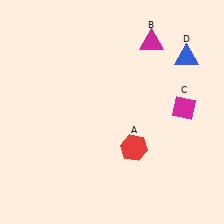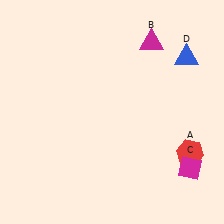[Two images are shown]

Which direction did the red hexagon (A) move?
The red hexagon (A) moved right.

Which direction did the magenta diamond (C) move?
The magenta diamond (C) moved down.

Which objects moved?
The objects that moved are: the red hexagon (A), the magenta diamond (C).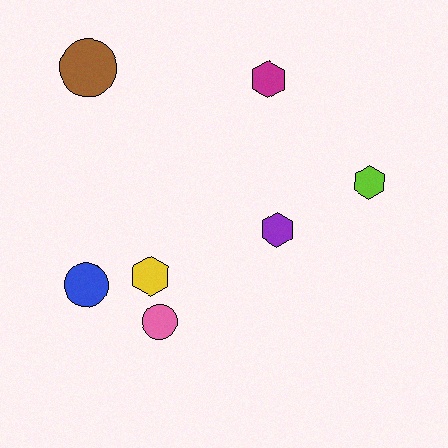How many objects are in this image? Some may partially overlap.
There are 7 objects.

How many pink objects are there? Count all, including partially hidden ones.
There is 1 pink object.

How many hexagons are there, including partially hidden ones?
There are 4 hexagons.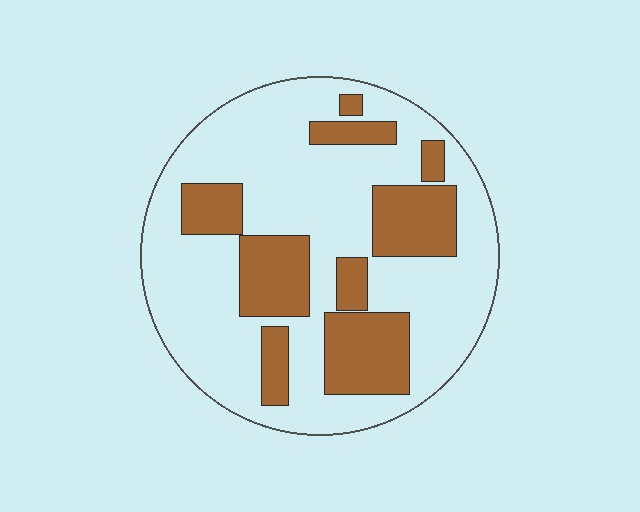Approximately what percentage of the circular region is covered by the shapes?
Approximately 30%.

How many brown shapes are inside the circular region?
9.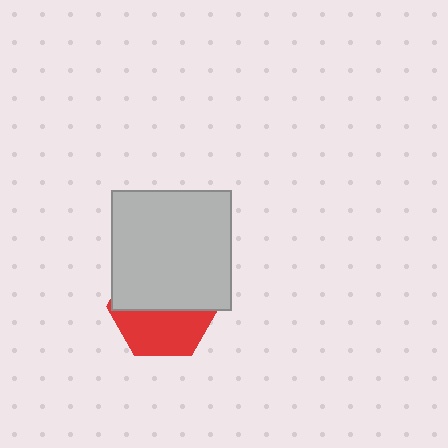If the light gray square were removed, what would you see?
You would see the complete red hexagon.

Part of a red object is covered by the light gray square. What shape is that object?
It is a hexagon.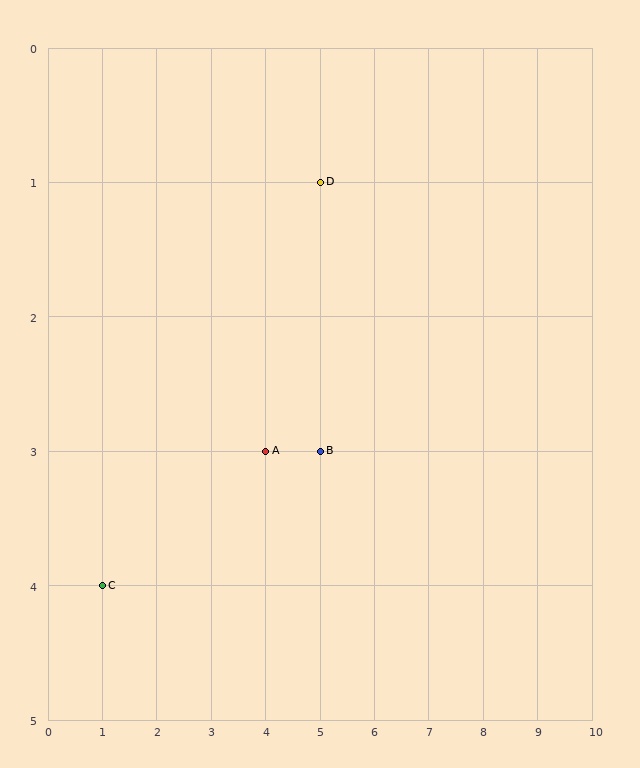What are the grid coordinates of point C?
Point C is at grid coordinates (1, 4).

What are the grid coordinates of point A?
Point A is at grid coordinates (4, 3).